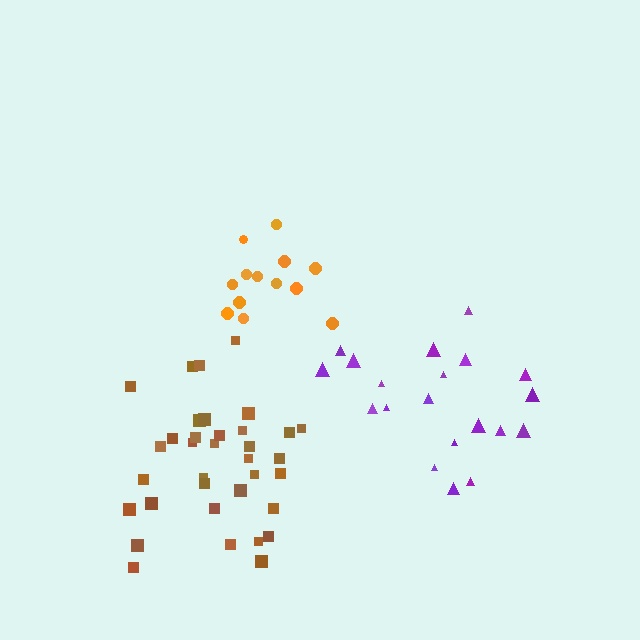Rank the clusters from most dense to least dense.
orange, brown, purple.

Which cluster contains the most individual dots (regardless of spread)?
Brown (35).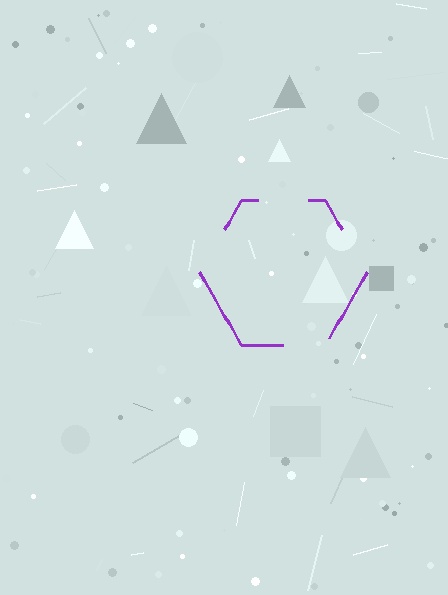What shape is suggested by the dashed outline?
The dashed outline suggests a hexagon.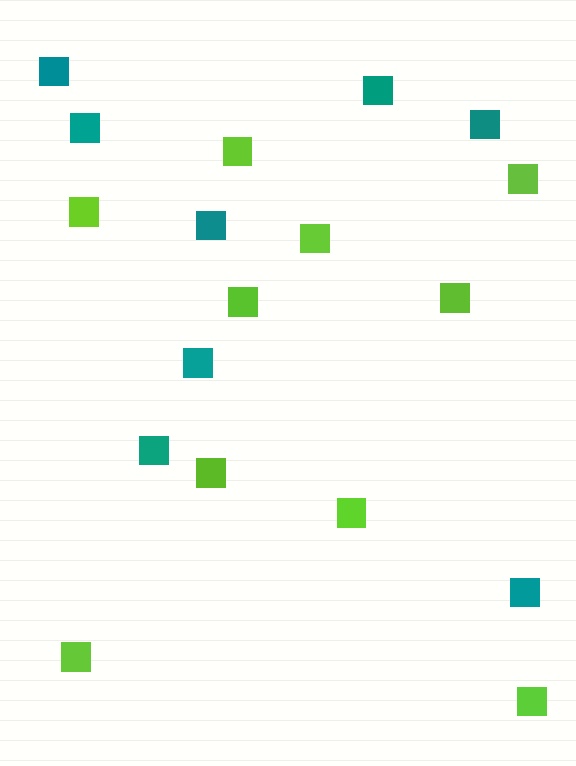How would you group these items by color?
There are 2 groups: one group of teal squares (8) and one group of lime squares (10).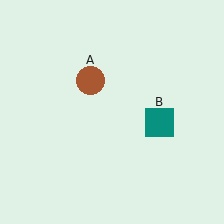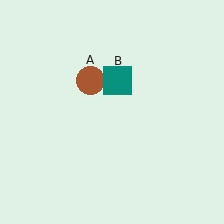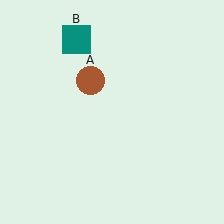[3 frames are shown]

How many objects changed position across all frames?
1 object changed position: teal square (object B).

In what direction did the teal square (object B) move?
The teal square (object B) moved up and to the left.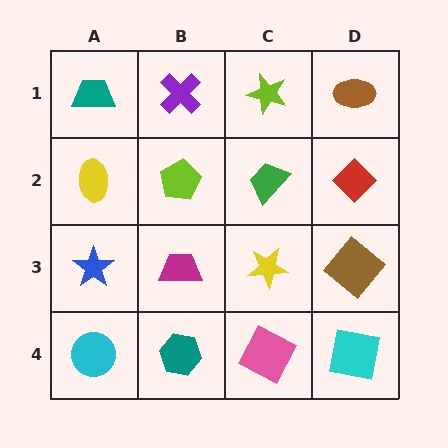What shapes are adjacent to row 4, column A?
A blue star (row 3, column A), a teal hexagon (row 4, column B).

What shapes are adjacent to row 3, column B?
A lime pentagon (row 2, column B), a teal hexagon (row 4, column B), a blue star (row 3, column A), a yellow star (row 3, column C).